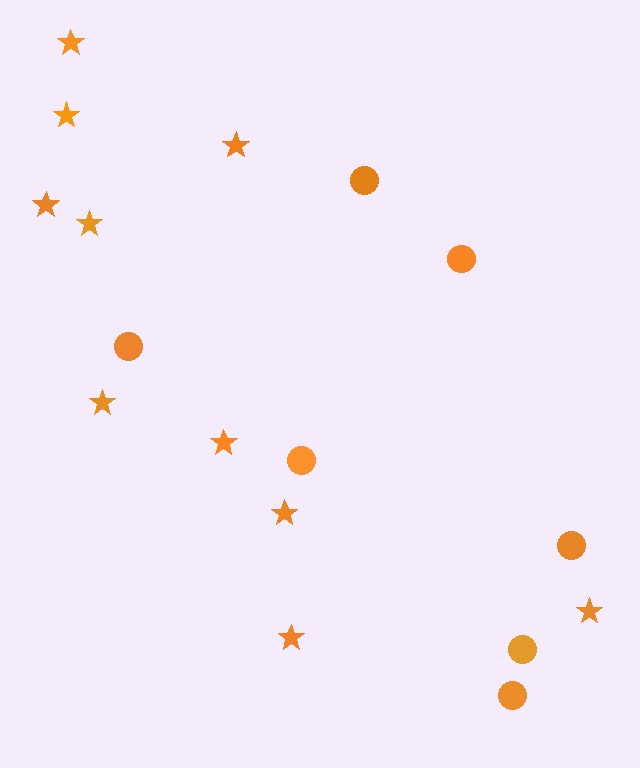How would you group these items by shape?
There are 2 groups: one group of circles (7) and one group of stars (10).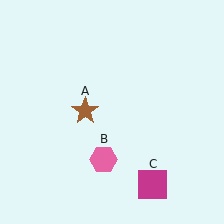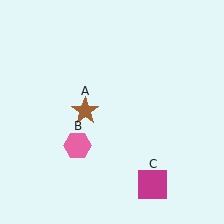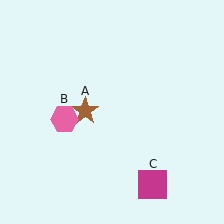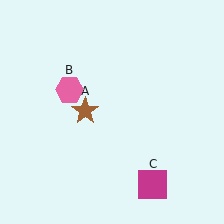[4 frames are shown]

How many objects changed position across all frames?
1 object changed position: pink hexagon (object B).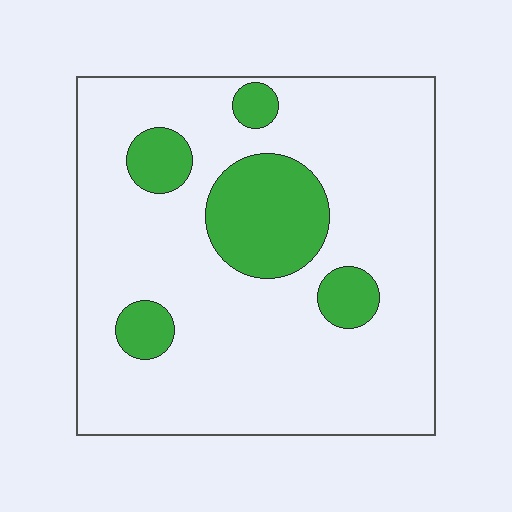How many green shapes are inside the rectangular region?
5.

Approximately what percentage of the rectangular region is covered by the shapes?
Approximately 20%.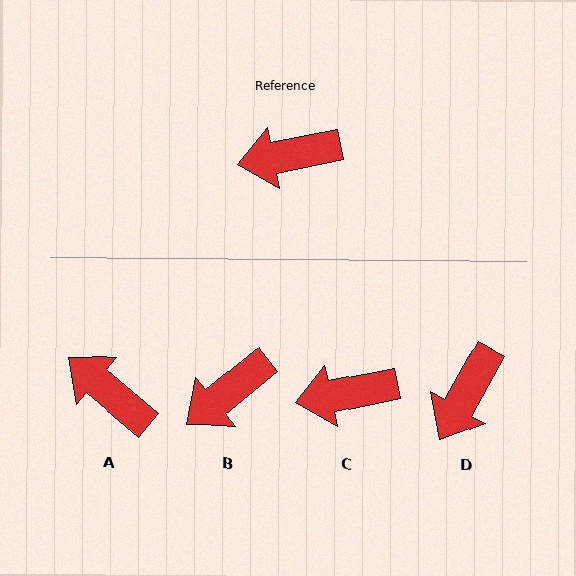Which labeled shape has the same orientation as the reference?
C.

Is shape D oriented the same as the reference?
No, it is off by about 49 degrees.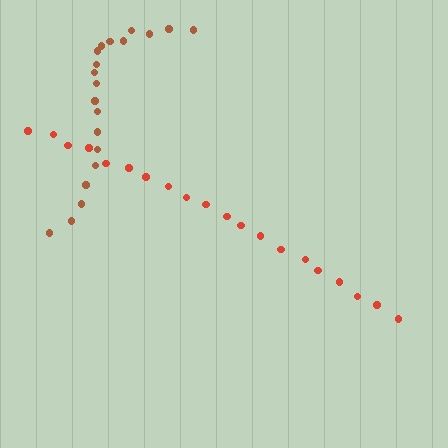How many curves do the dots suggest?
There are 2 distinct paths.